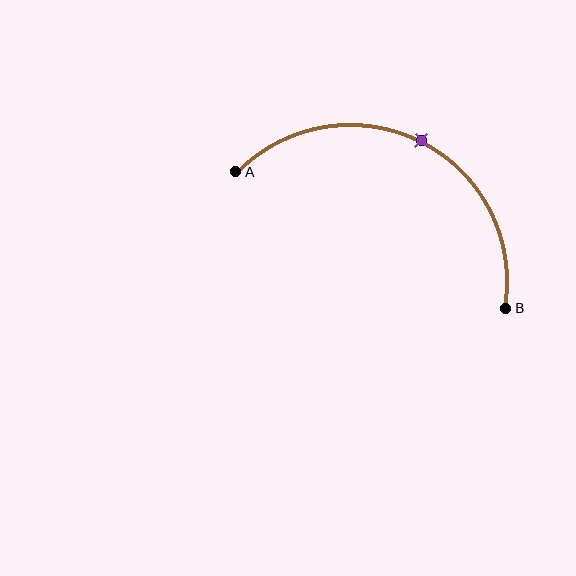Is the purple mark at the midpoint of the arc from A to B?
Yes. The purple mark lies on the arc at equal arc-length from both A and B — it is the arc midpoint.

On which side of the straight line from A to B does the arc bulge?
The arc bulges above the straight line connecting A and B.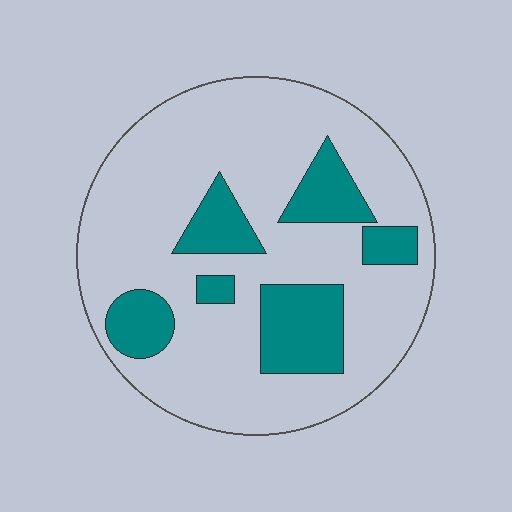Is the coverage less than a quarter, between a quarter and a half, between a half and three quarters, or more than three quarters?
Less than a quarter.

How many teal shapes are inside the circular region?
6.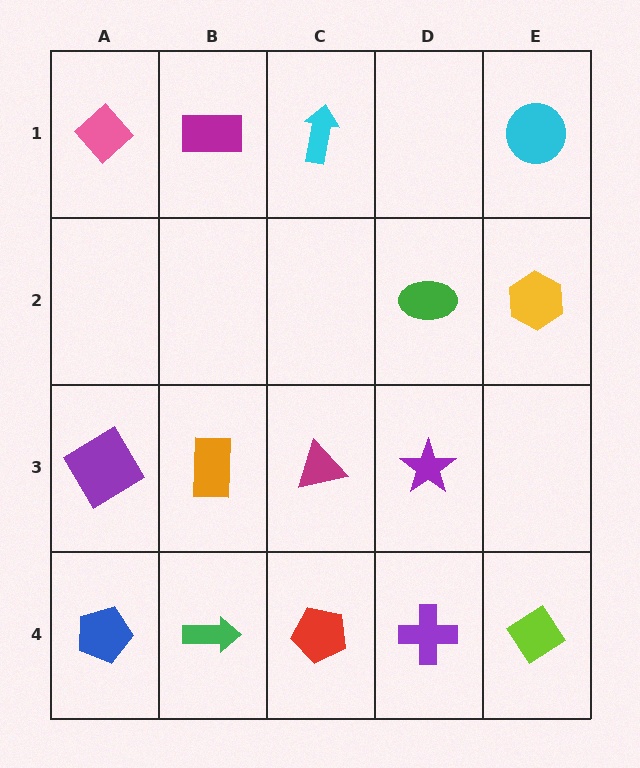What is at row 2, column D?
A green ellipse.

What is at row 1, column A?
A pink diamond.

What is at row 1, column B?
A magenta rectangle.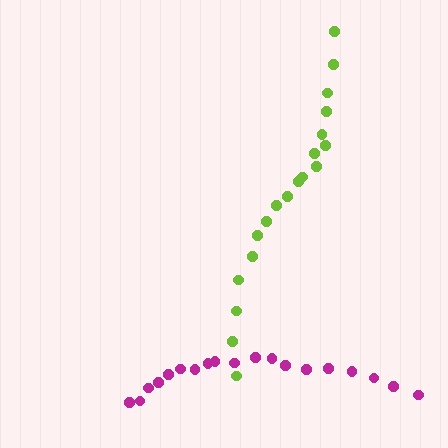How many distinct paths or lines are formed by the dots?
There are 2 distinct paths.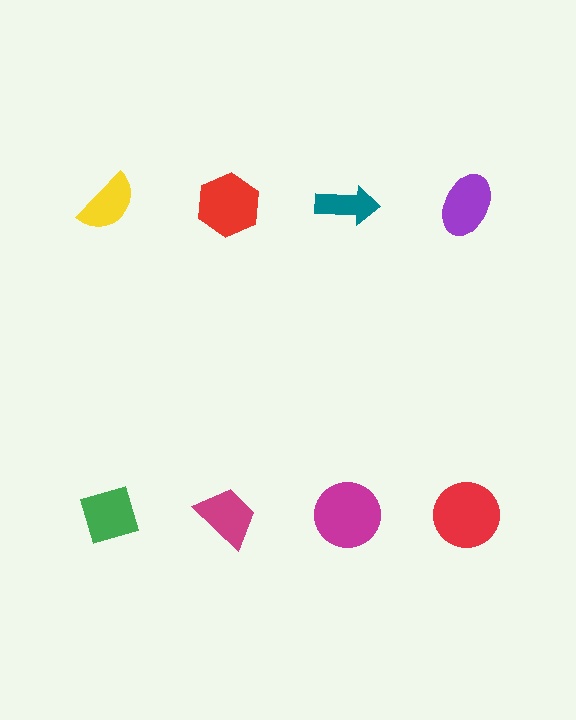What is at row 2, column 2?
A magenta trapezoid.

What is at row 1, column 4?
A purple ellipse.